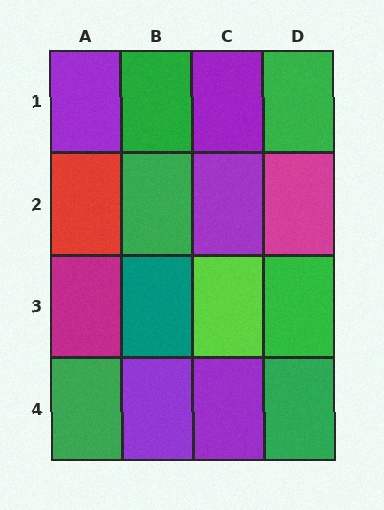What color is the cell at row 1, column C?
Purple.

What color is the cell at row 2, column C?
Purple.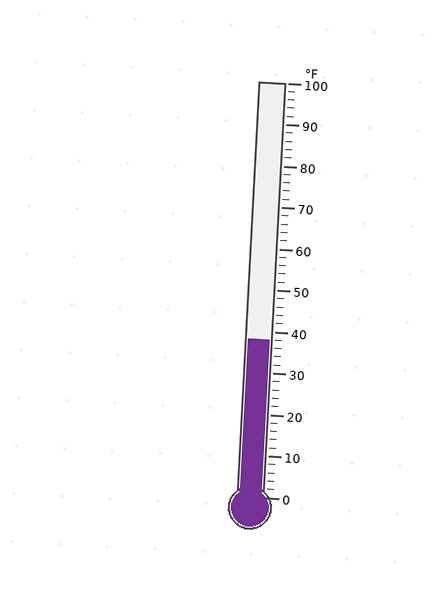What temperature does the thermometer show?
The thermometer shows approximately 38°F.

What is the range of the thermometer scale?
The thermometer scale ranges from 0°F to 100°F.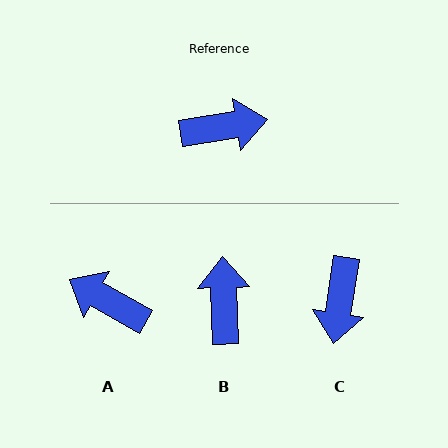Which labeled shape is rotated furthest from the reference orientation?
A, about 142 degrees away.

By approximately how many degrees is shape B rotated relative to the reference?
Approximately 83 degrees counter-clockwise.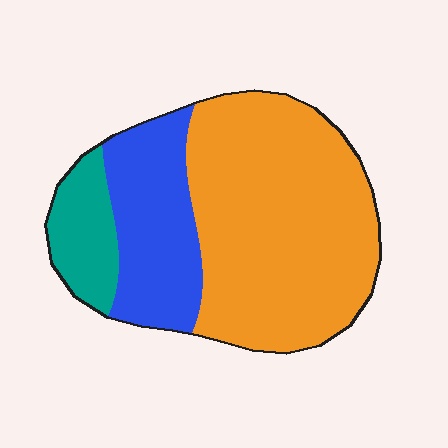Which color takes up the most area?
Orange, at roughly 60%.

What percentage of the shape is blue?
Blue covers roughly 25% of the shape.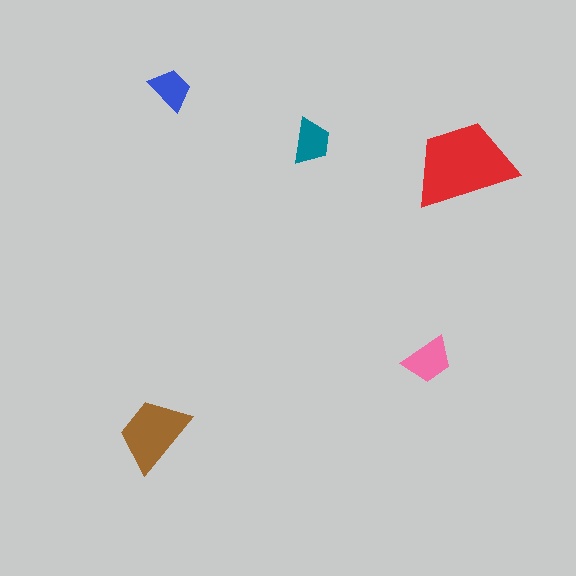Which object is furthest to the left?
The brown trapezoid is leftmost.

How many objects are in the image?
There are 5 objects in the image.